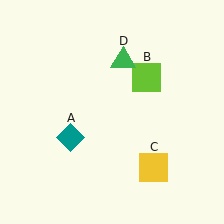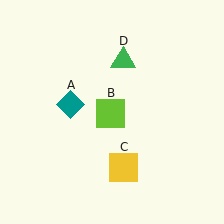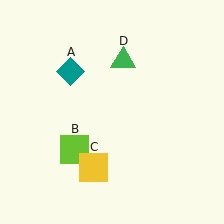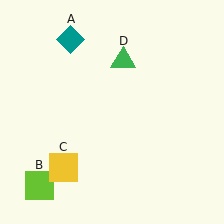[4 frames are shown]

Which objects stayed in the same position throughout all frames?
Green triangle (object D) remained stationary.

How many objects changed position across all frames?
3 objects changed position: teal diamond (object A), lime square (object B), yellow square (object C).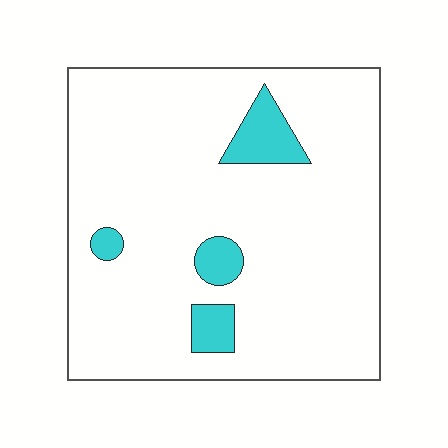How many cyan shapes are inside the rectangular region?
4.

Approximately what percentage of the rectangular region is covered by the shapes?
Approximately 10%.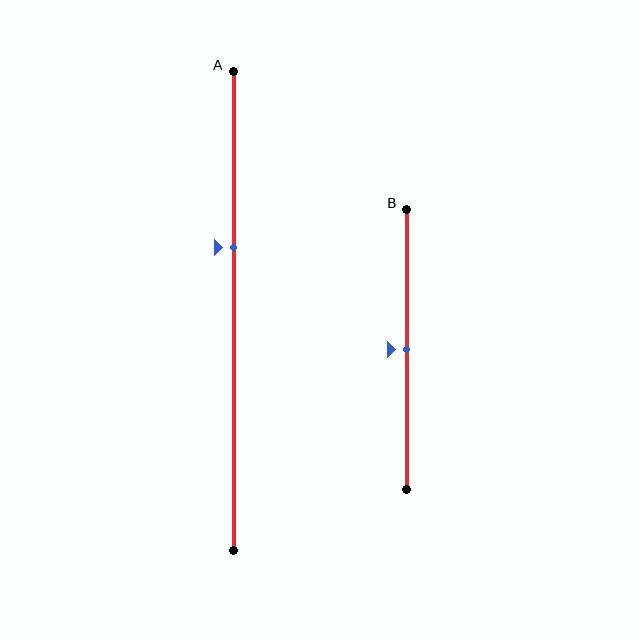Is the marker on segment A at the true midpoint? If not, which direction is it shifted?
No, the marker on segment A is shifted upward by about 13% of the segment length.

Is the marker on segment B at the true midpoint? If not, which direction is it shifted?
Yes, the marker on segment B is at the true midpoint.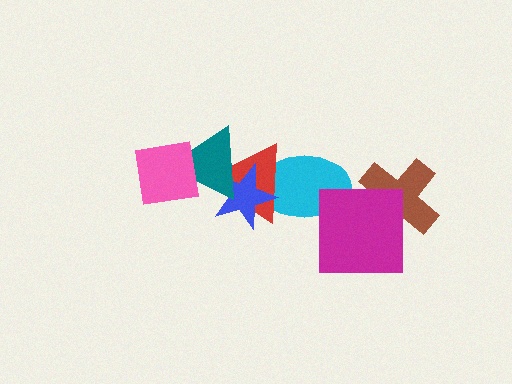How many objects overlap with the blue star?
3 objects overlap with the blue star.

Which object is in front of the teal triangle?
The pink square is in front of the teal triangle.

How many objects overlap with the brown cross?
1 object overlaps with the brown cross.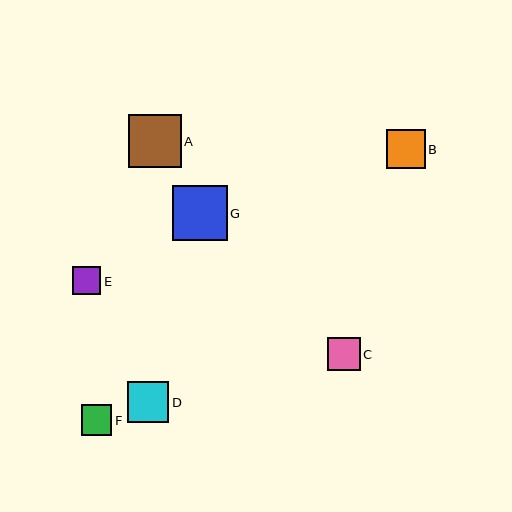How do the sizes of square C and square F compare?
Square C and square F are approximately the same size.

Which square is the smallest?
Square E is the smallest with a size of approximately 28 pixels.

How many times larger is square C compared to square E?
Square C is approximately 1.2 times the size of square E.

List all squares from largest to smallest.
From largest to smallest: G, A, D, B, C, F, E.